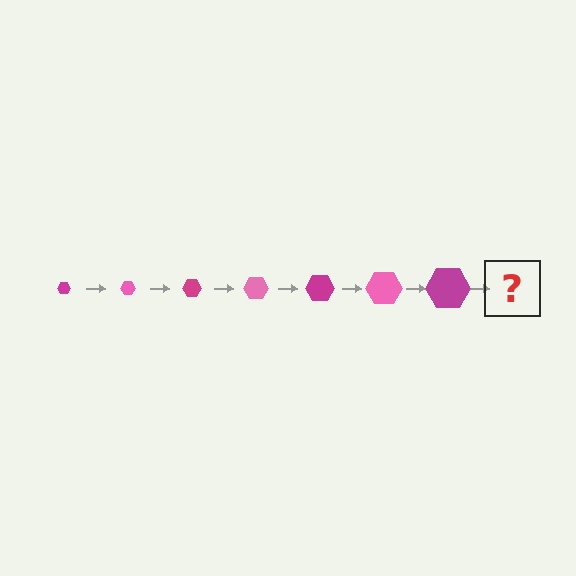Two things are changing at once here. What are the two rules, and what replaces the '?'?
The two rules are that the hexagon grows larger each step and the color cycles through magenta and pink. The '?' should be a pink hexagon, larger than the previous one.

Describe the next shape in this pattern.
It should be a pink hexagon, larger than the previous one.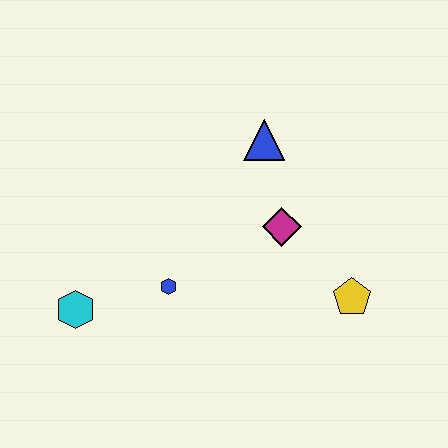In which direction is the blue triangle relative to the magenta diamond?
The blue triangle is above the magenta diamond.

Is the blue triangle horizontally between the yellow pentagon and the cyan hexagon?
Yes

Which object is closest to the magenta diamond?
The blue triangle is closest to the magenta diamond.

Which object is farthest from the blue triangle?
The cyan hexagon is farthest from the blue triangle.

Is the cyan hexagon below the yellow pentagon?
Yes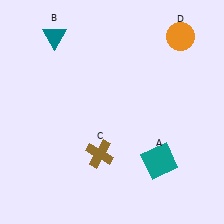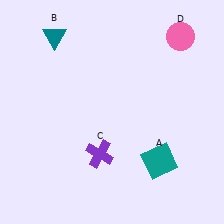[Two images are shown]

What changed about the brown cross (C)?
In Image 1, C is brown. In Image 2, it changed to purple.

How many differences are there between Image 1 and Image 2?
There are 2 differences between the two images.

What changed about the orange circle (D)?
In Image 1, D is orange. In Image 2, it changed to pink.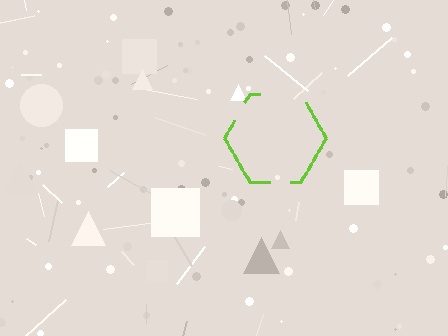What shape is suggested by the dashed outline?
The dashed outline suggests a hexagon.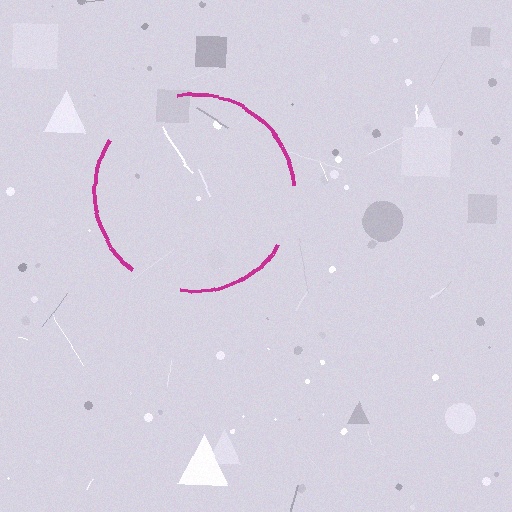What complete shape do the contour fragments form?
The contour fragments form a circle.